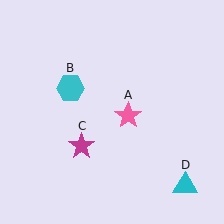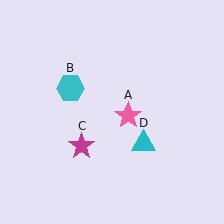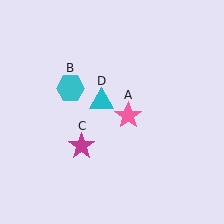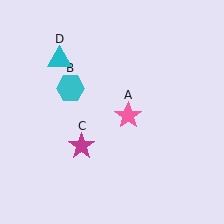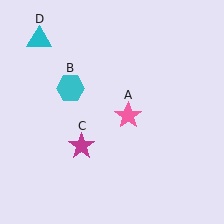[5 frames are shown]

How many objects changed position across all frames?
1 object changed position: cyan triangle (object D).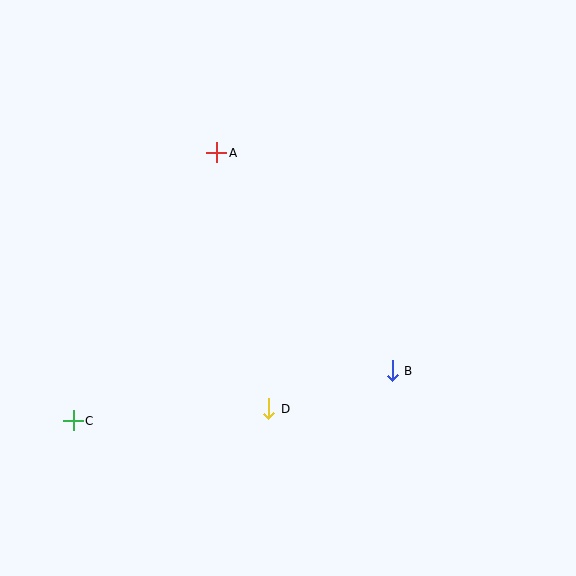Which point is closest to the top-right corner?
Point A is closest to the top-right corner.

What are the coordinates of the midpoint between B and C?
The midpoint between B and C is at (233, 396).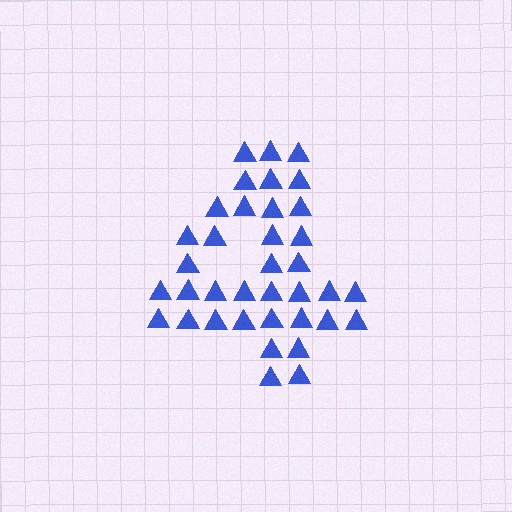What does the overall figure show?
The overall figure shows the digit 4.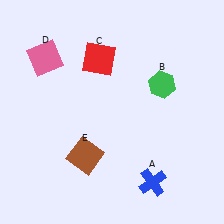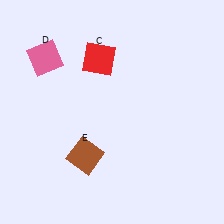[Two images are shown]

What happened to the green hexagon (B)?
The green hexagon (B) was removed in Image 2. It was in the top-right area of Image 1.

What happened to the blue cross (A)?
The blue cross (A) was removed in Image 2. It was in the bottom-right area of Image 1.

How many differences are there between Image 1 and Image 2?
There are 2 differences between the two images.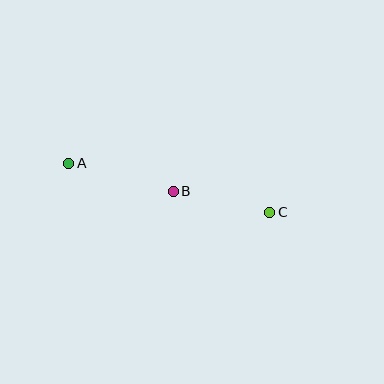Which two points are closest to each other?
Points B and C are closest to each other.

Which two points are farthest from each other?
Points A and C are farthest from each other.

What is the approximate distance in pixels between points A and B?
The distance between A and B is approximately 108 pixels.